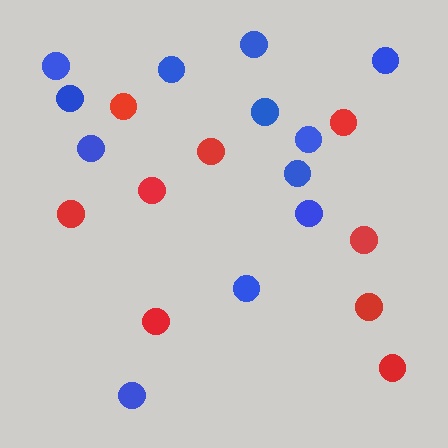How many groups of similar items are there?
There are 2 groups: one group of red circles (9) and one group of blue circles (12).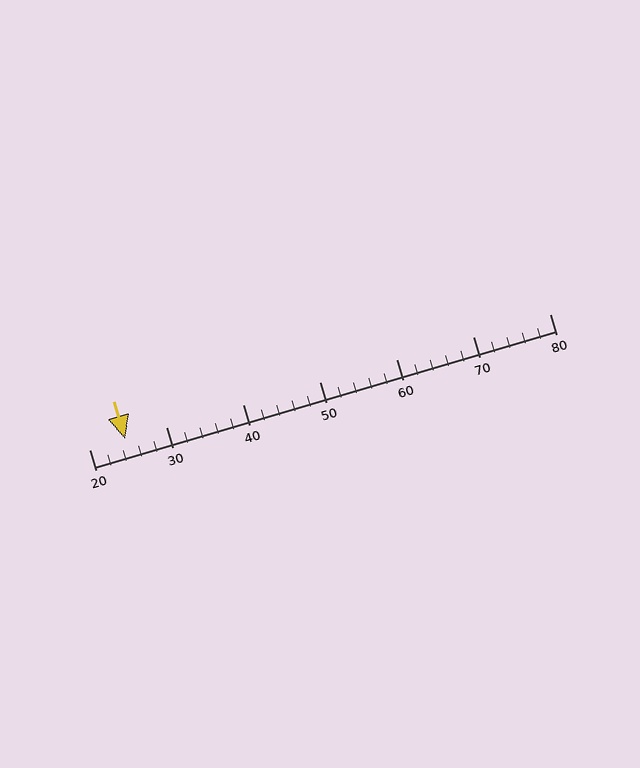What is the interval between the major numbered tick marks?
The major tick marks are spaced 10 units apart.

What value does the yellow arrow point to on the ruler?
The yellow arrow points to approximately 25.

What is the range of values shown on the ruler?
The ruler shows values from 20 to 80.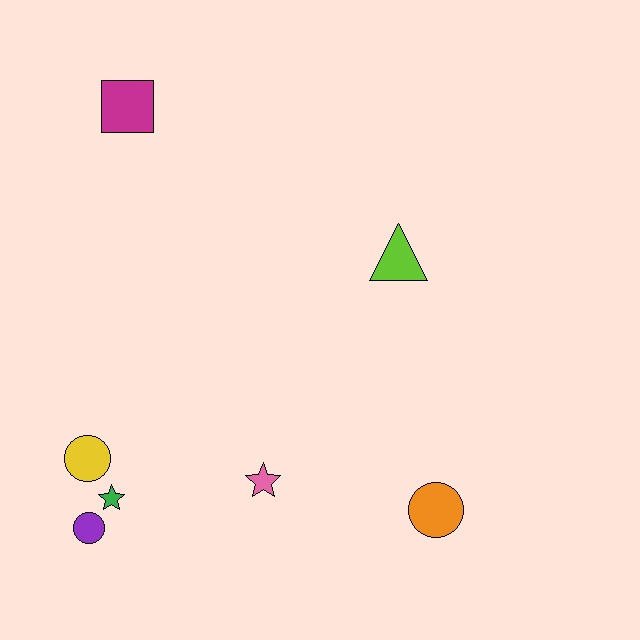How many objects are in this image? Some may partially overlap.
There are 7 objects.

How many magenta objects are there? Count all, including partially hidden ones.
There is 1 magenta object.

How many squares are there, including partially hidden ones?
There is 1 square.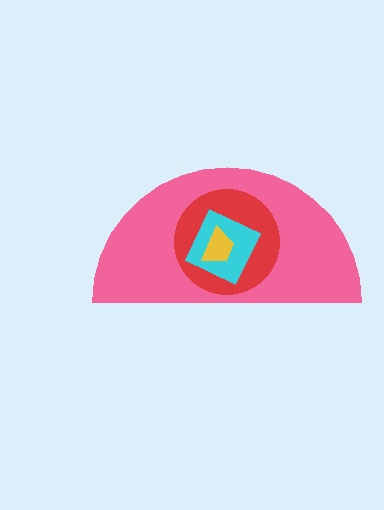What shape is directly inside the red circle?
The cyan square.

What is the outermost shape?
The pink semicircle.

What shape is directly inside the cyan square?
The yellow trapezoid.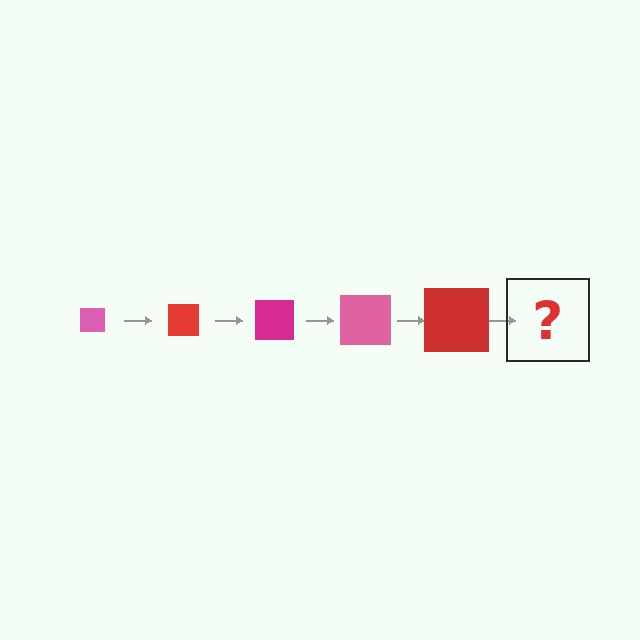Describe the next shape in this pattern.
It should be a magenta square, larger than the previous one.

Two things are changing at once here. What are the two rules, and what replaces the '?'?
The two rules are that the square grows larger each step and the color cycles through pink, red, and magenta. The '?' should be a magenta square, larger than the previous one.